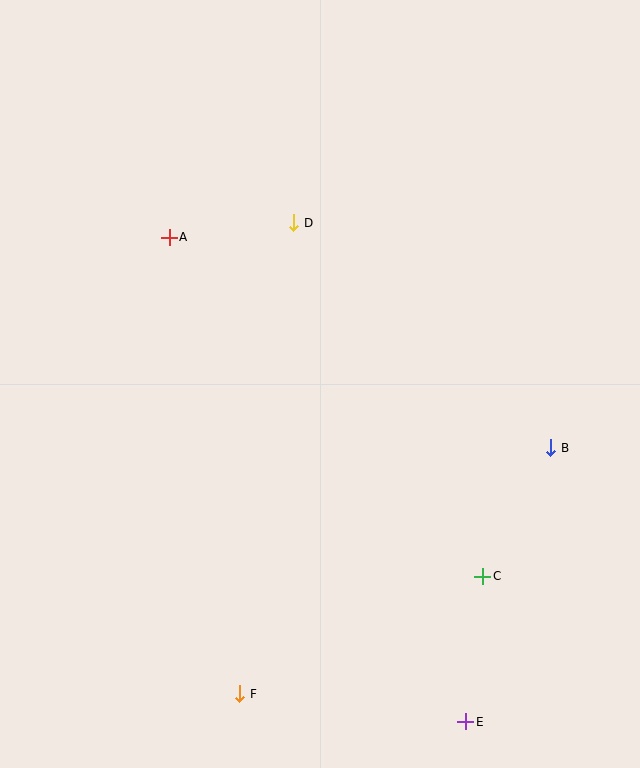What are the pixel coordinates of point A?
Point A is at (169, 237).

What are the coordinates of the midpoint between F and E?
The midpoint between F and E is at (353, 708).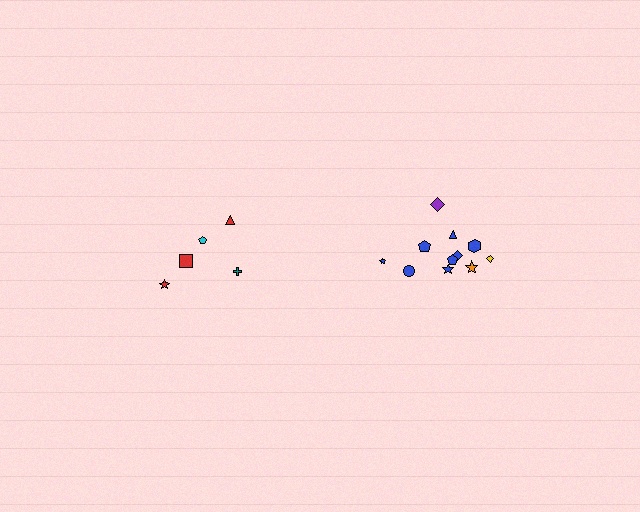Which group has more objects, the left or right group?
The right group.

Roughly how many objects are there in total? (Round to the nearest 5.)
Roughly 15 objects in total.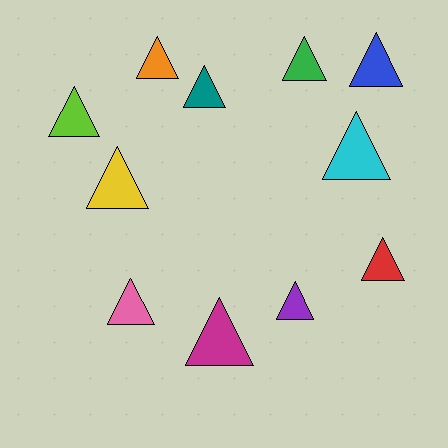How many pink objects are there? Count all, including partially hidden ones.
There is 1 pink object.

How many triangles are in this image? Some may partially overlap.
There are 11 triangles.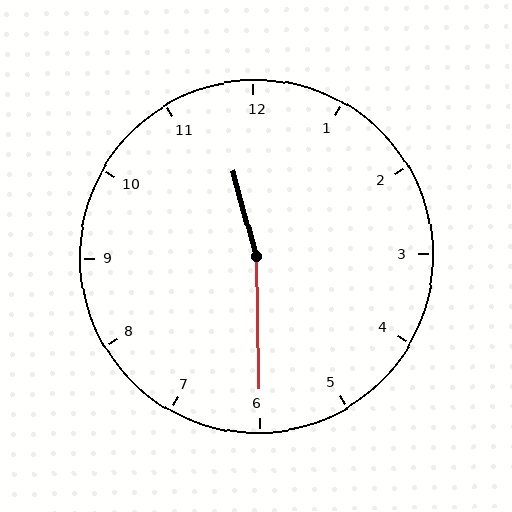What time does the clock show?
11:30.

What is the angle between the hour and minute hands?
Approximately 165 degrees.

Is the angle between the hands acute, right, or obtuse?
It is obtuse.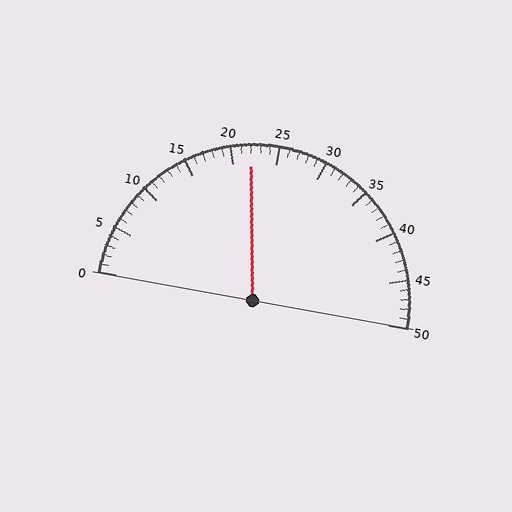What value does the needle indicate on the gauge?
The needle indicates approximately 22.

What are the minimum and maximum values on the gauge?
The gauge ranges from 0 to 50.